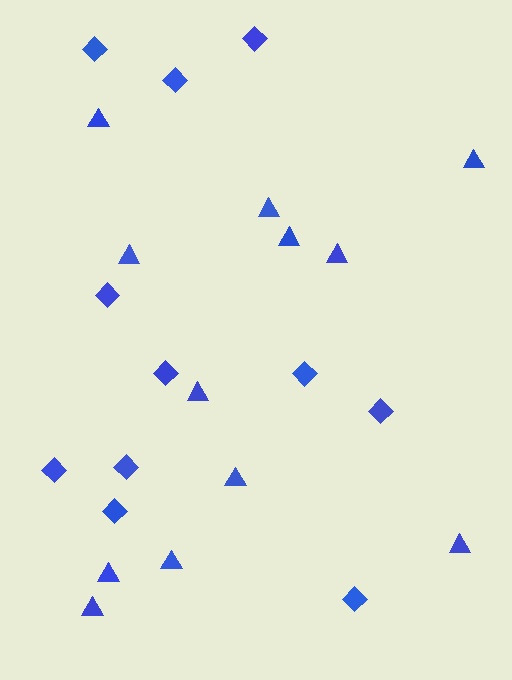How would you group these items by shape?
There are 2 groups: one group of triangles (12) and one group of diamonds (11).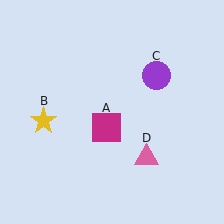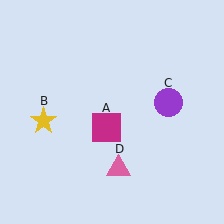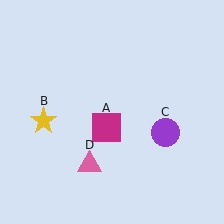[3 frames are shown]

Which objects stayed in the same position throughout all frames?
Magenta square (object A) and yellow star (object B) remained stationary.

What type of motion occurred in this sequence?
The purple circle (object C), pink triangle (object D) rotated clockwise around the center of the scene.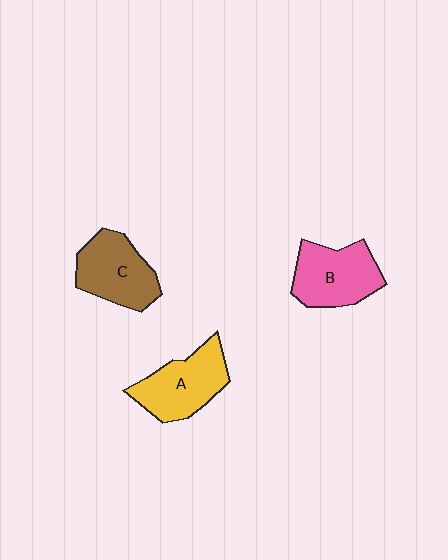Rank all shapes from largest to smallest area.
From largest to smallest: A (yellow), B (pink), C (brown).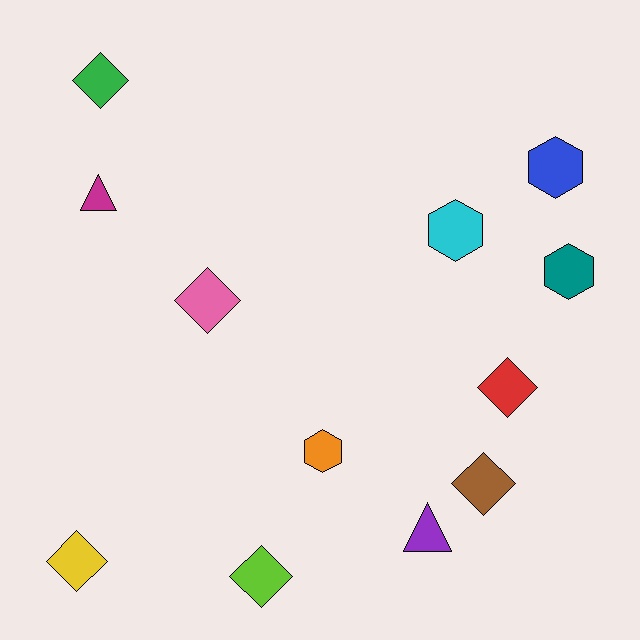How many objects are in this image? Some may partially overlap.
There are 12 objects.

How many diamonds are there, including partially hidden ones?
There are 6 diamonds.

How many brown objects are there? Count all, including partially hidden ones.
There is 1 brown object.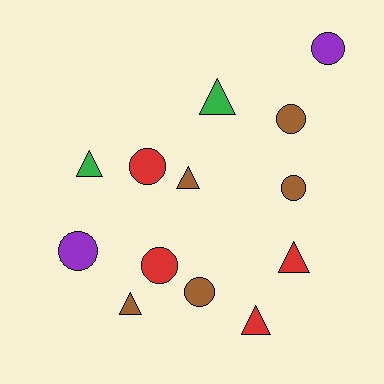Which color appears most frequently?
Brown, with 5 objects.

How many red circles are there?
There are 2 red circles.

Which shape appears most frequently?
Circle, with 7 objects.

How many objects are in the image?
There are 13 objects.